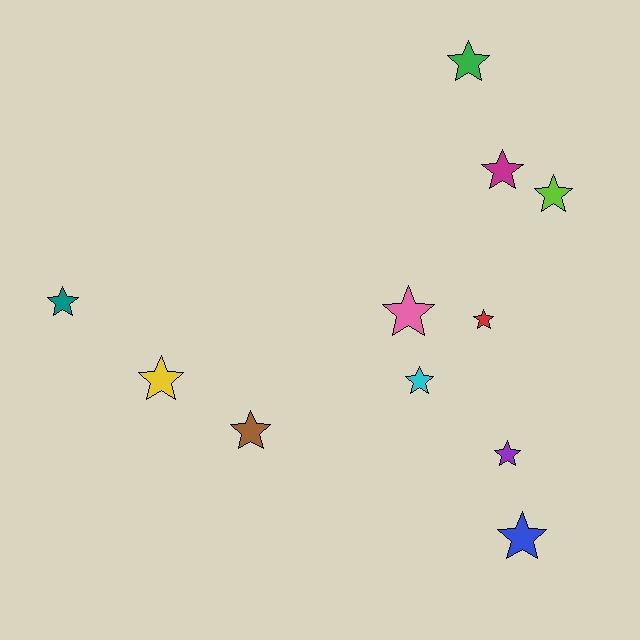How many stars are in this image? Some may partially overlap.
There are 11 stars.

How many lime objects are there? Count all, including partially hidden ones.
There is 1 lime object.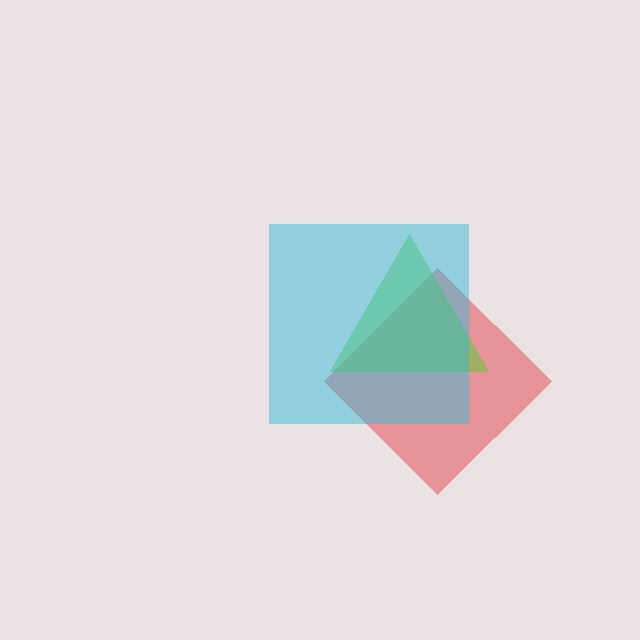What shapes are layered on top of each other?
The layered shapes are: a red diamond, a lime triangle, a cyan square.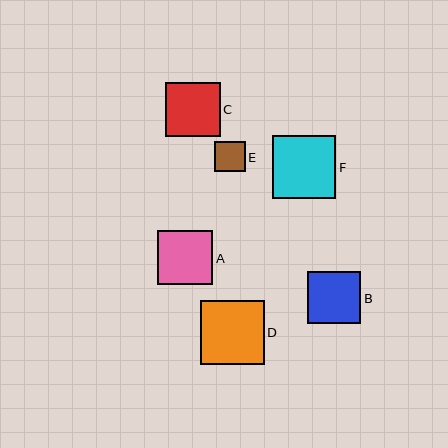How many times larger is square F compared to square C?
Square F is approximately 1.2 times the size of square C.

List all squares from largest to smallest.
From largest to smallest: D, F, A, C, B, E.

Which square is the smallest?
Square E is the smallest with a size of approximately 30 pixels.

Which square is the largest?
Square D is the largest with a size of approximately 64 pixels.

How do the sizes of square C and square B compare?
Square C and square B are approximately the same size.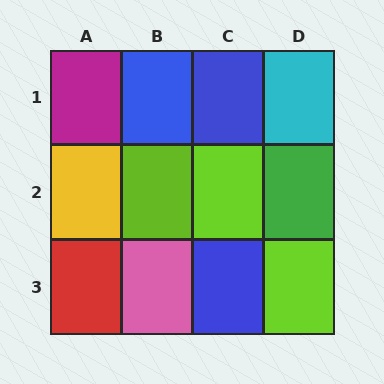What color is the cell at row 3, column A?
Red.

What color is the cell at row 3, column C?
Blue.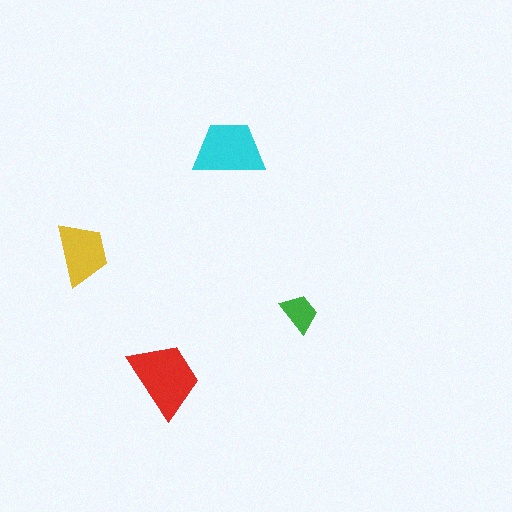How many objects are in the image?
There are 4 objects in the image.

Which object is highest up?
The cyan trapezoid is topmost.